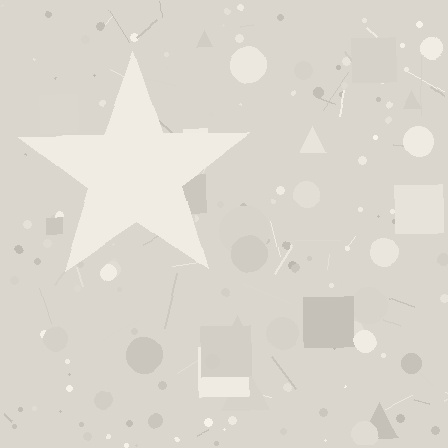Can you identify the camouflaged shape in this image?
The camouflaged shape is a star.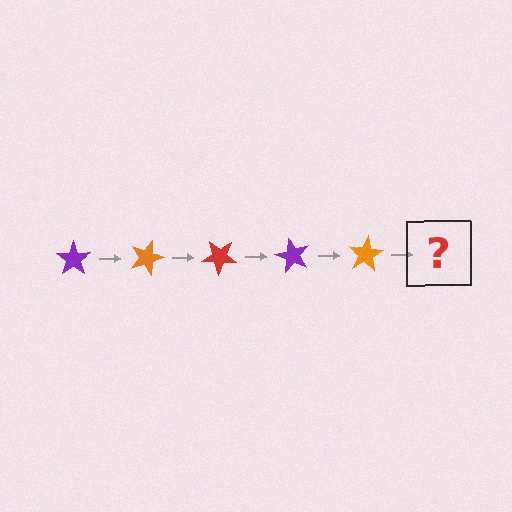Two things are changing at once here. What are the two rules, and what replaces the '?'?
The two rules are that it rotates 20 degrees each step and the color cycles through purple, orange, and red. The '?' should be a red star, rotated 100 degrees from the start.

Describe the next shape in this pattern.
It should be a red star, rotated 100 degrees from the start.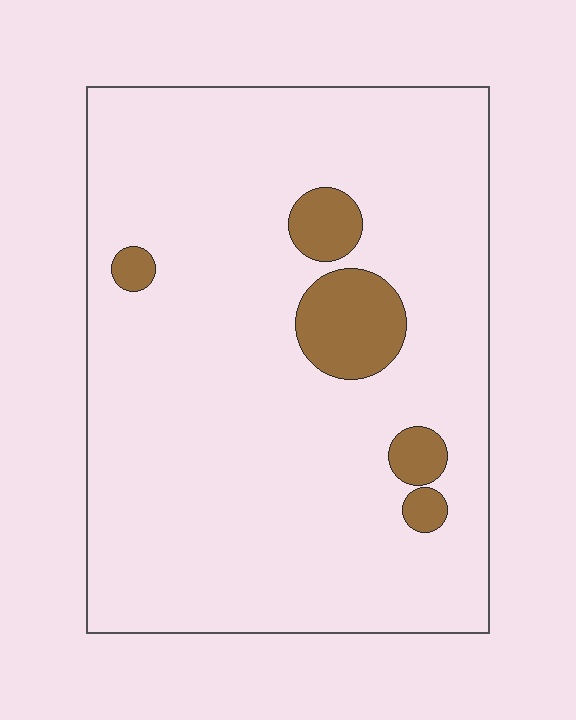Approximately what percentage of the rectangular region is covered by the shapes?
Approximately 10%.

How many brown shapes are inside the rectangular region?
5.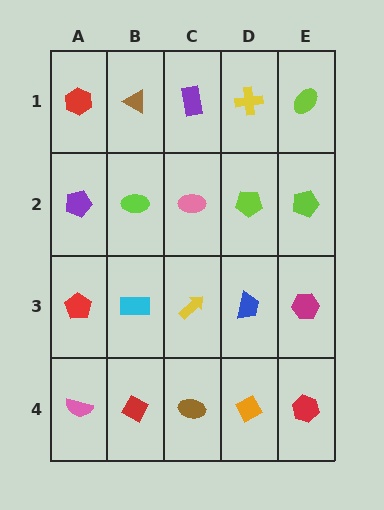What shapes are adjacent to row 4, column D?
A blue trapezoid (row 3, column D), a brown ellipse (row 4, column C), a red hexagon (row 4, column E).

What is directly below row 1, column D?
A lime pentagon.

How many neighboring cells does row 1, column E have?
2.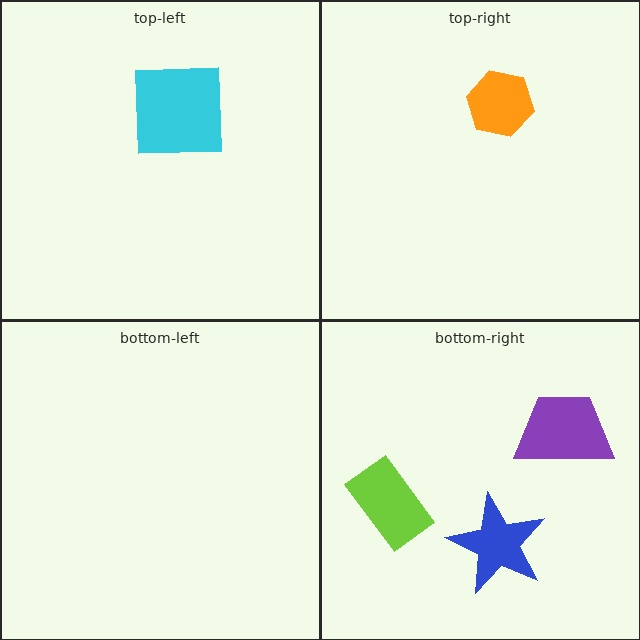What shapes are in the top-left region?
The cyan square.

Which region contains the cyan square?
The top-left region.